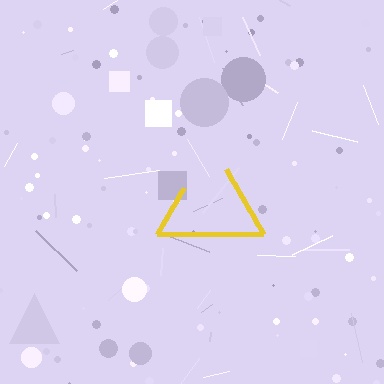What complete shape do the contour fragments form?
The contour fragments form a triangle.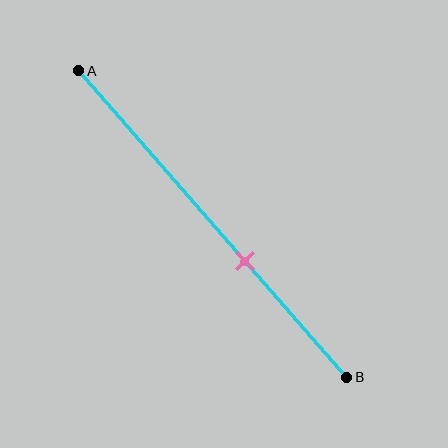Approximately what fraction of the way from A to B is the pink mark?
The pink mark is approximately 60% of the way from A to B.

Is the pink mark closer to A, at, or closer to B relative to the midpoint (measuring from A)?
The pink mark is closer to point B than the midpoint of segment AB.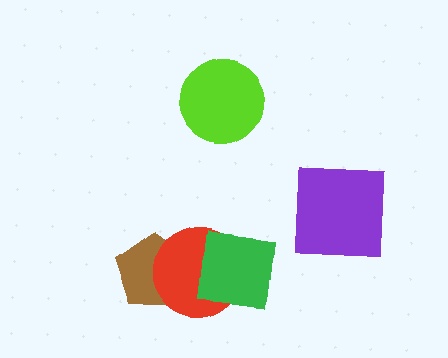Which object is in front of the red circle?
The green square is in front of the red circle.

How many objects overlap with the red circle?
2 objects overlap with the red circle.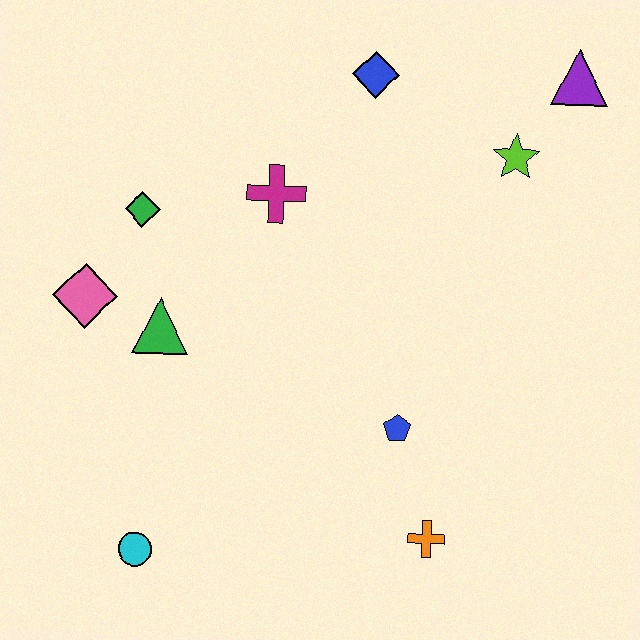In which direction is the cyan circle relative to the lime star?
The cyan circle is below the lime star.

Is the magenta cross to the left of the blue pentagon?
Yes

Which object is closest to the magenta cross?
The green diamond is closest to the magenta cross.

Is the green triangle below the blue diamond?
Yes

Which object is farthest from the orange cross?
The purple triangle is farthest from the orange cross.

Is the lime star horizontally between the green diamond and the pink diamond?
No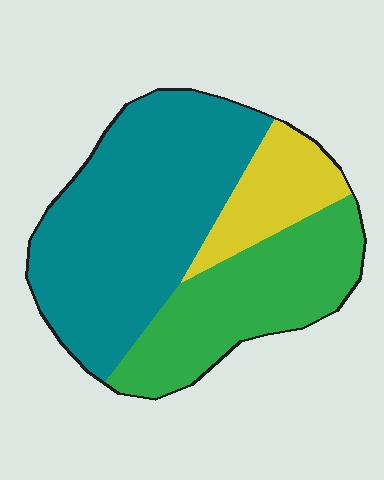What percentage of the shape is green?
Green covers about 30% of the shape.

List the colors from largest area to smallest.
From largest to smallest: teal, green, yellow.